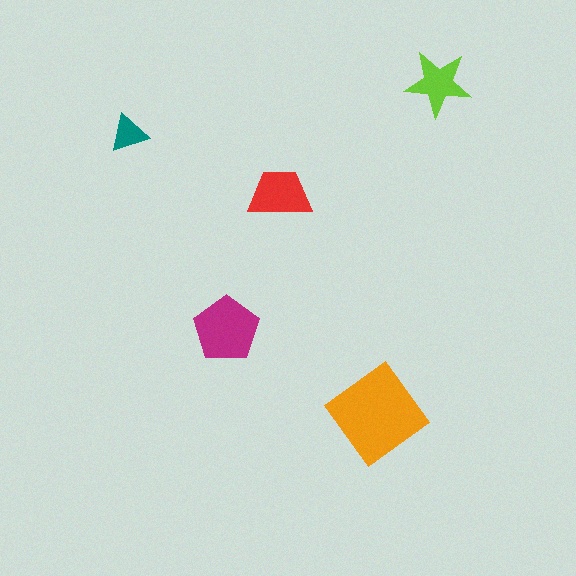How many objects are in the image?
There are 5 objects in the image.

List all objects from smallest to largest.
The teal triangle, the lime star, the red trapezoid, the magenta pentagon, the orange diamond.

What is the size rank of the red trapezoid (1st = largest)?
3rd.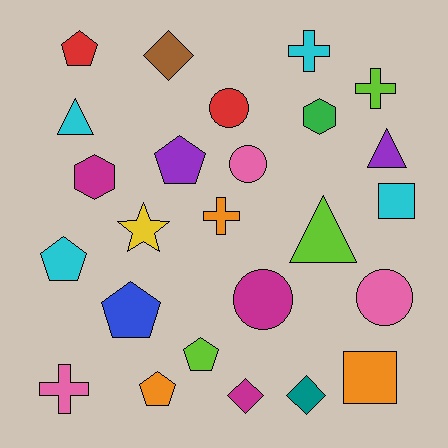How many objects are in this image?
There are 25 objects.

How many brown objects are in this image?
There is 1 brown object.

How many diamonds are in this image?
There are 3 diamonds.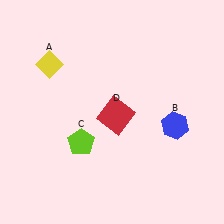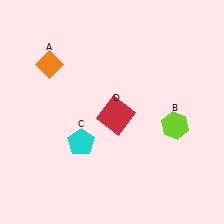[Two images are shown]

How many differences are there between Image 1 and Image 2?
There are 3 differences between the two images.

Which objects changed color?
A changed from yellow to orange. B changed from blue to lime. C changed from lime to cyan.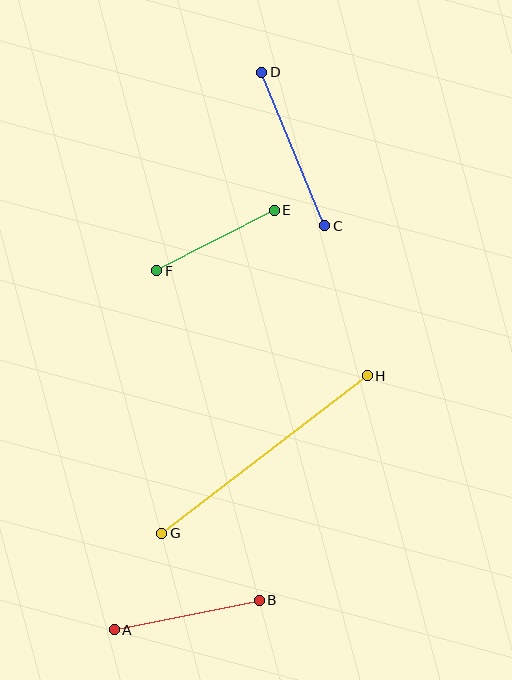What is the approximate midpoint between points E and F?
The midpoint is at approximately (216, 241) pixels.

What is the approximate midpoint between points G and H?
The midpoint is at approximately (264, 455) pixels.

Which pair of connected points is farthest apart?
Points G and H are farthest apart.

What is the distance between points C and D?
The distance is approximately 166 pixels.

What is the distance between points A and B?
The distance is approximately 148 pixels.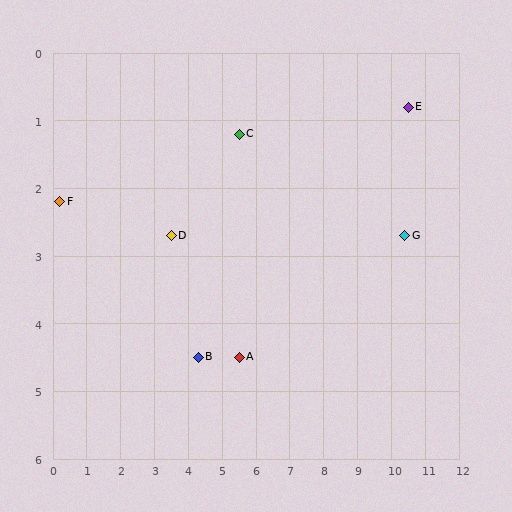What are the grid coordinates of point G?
Point G is at approximately (10.4, 2.7).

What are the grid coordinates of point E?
Point E is at approximately (10.5, 0.8).